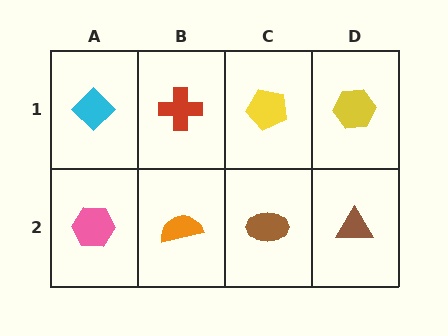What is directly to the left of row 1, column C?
A red cross.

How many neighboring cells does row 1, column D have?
2.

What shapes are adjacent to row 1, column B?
An orange semicircle (row 2, column B), a cyan diamond (row 1, column A), a yellow pentagon (row 1, column C).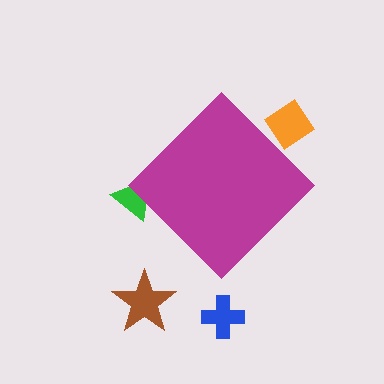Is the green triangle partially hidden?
Yes, the green triangle is partially hidden behind the magenta diamond.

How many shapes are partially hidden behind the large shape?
2 shapes are partially hidden.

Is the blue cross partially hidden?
No, the blue cross is fully visible.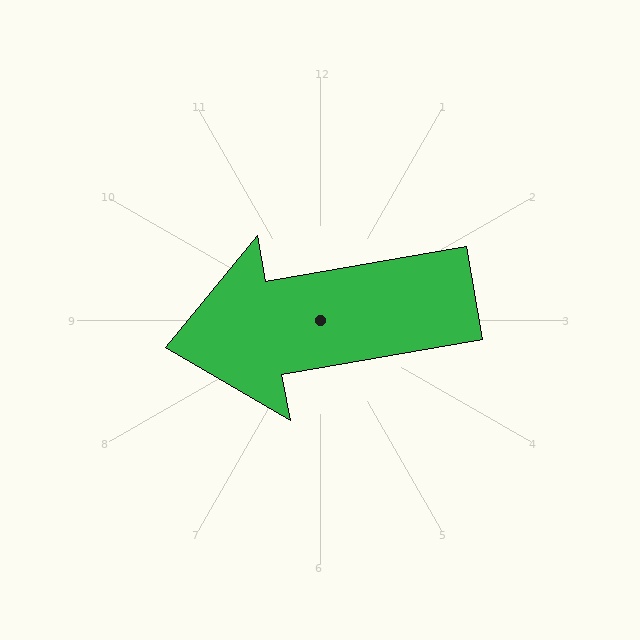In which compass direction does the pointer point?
West.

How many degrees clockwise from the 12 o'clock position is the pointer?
Approximately 260 degrees.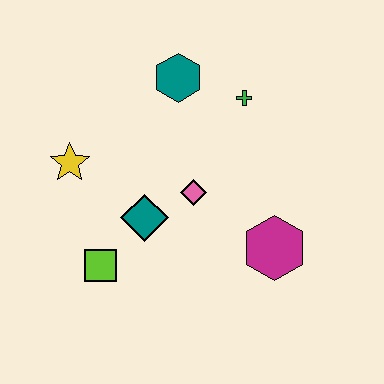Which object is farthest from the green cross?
The lime square is farthest from the green cross.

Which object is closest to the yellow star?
The teal diamond is closest to the yellow star.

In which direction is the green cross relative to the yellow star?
The green cross is to the right of the yellow star.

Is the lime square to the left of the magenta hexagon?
Yes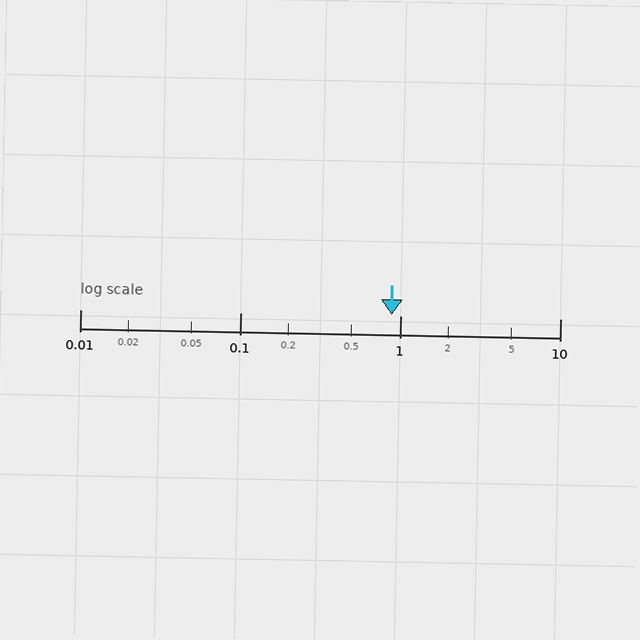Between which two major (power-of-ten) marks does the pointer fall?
The pointer is between 0.1 and 1.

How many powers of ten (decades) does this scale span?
The scale spans 3 decades, from 0.01 to 10.